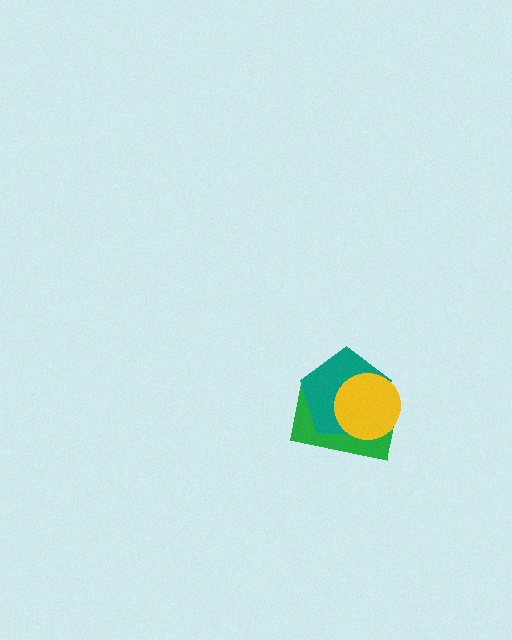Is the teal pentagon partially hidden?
Yes, it is partially covered by another shape.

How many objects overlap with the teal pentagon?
2 objects overlap with the teal pentagon.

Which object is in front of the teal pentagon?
The yellow circle is in front of the teal pentagon.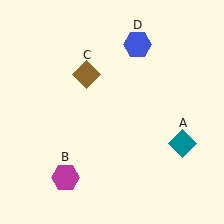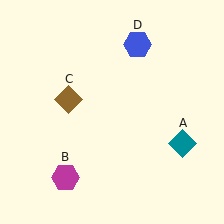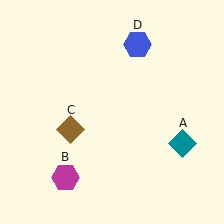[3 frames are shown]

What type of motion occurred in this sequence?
The brown diamond (object C) rotated counterclockwise around the center of the scene.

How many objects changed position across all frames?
1 object changed position: brown diamond (object C).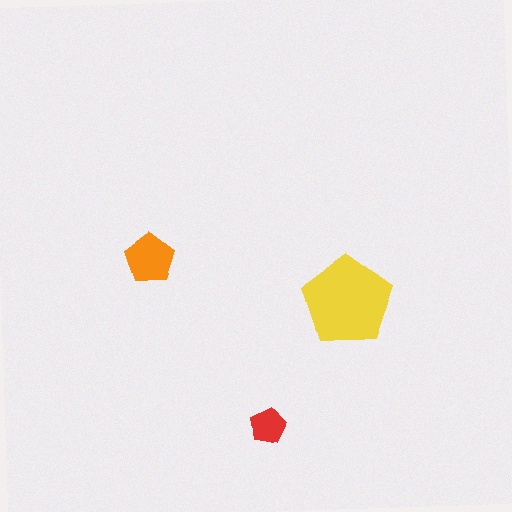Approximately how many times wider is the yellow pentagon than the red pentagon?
About 2.5 times wider.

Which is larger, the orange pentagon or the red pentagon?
The orange one.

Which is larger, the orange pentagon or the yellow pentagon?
The yellow one.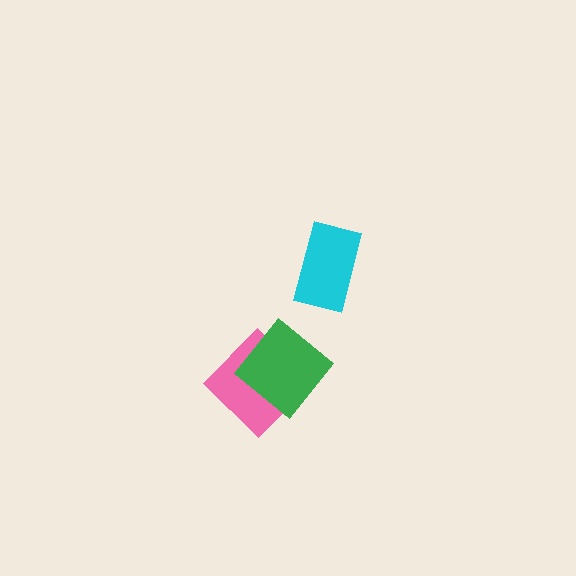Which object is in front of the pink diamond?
The green diamond is in front of the pink diamond.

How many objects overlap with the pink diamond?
1 object overlaps with the pink diamond.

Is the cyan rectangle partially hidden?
No, no other shape covers it.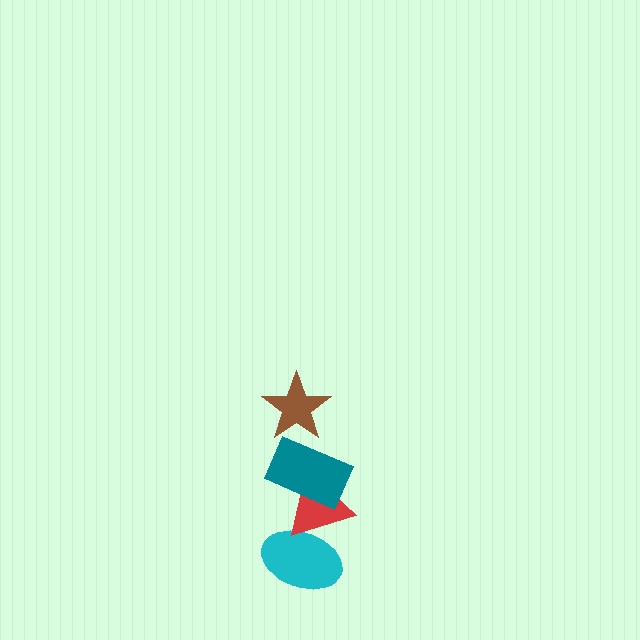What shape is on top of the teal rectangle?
The brown star is on top of the teal rectangle.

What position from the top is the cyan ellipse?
The cyan ellipse is 4th from the top.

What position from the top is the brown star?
The brown star is 1st from the top.